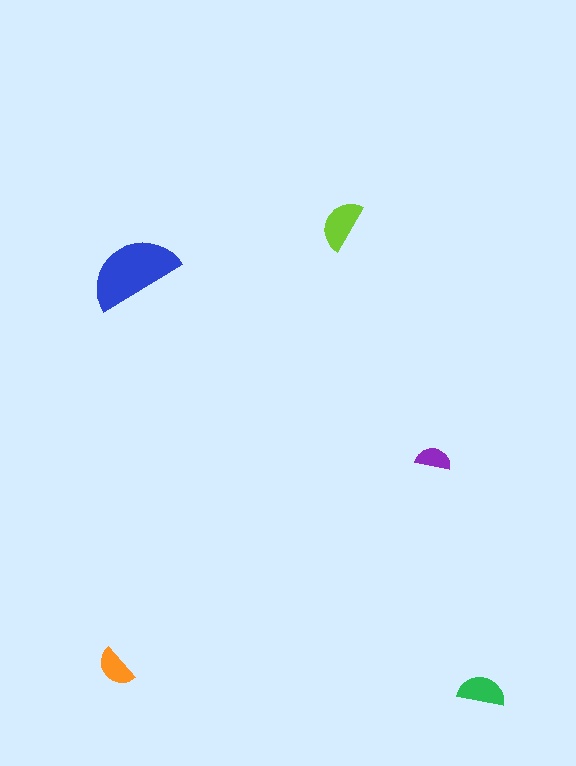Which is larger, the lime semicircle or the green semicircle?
The lime one.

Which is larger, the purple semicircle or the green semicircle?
The green one.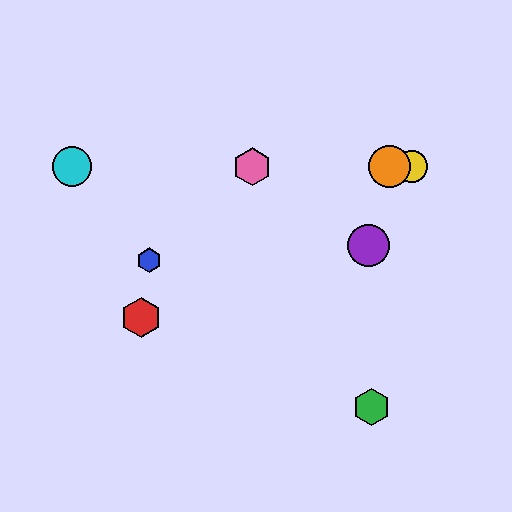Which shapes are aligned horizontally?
The yellow circle, the orange circle, the cyan circle, the pink hexagon are aligned horizontally.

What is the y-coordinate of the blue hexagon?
The blue hexagon is at y≈260.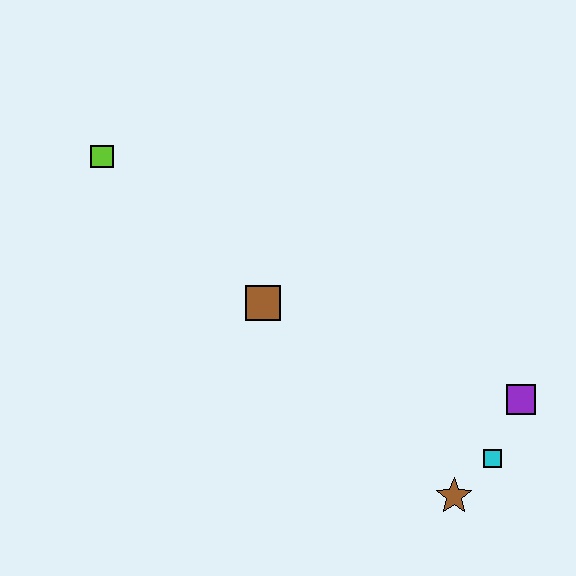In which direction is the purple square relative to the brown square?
The purple square is to the right of the brown square.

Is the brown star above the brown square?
No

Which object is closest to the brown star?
The cyan square is closest to the brown star.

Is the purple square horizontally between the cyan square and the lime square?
No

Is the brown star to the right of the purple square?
No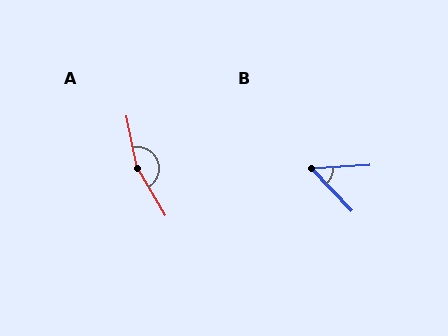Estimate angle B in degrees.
Approximately 50 degrees.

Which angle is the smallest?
B, at approximately 50 degrees.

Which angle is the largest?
A, at approximately 160 degrees.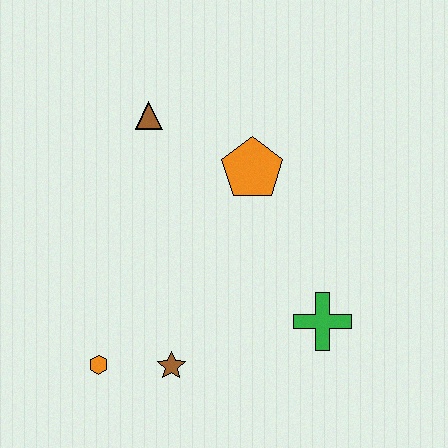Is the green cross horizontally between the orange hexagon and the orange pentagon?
No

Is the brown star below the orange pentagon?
Yes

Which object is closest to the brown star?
The orange hexagon is closest to the brown star.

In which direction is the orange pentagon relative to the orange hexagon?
The orange pentagon is above the orange hexagon.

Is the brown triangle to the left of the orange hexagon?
No